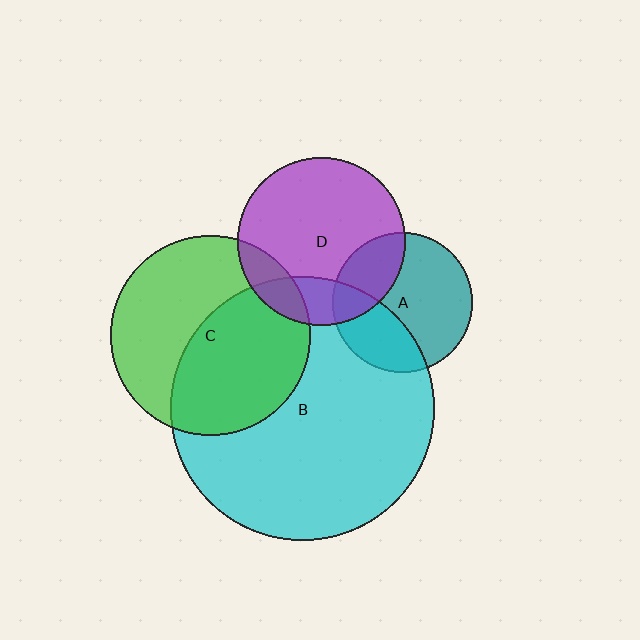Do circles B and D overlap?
Yes.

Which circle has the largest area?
Circle B (cyan).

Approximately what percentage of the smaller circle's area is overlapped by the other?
Approximately 20%.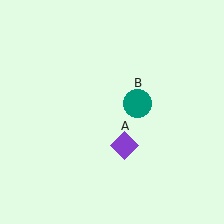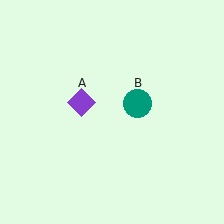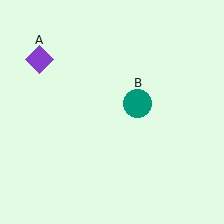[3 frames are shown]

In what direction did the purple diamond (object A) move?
The purple diamond (object A) moved up and to the left.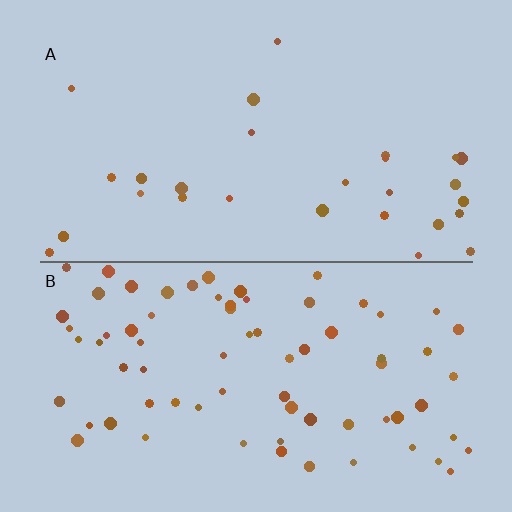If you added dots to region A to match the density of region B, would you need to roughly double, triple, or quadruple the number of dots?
Approximately triple.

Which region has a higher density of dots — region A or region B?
B (the bottom).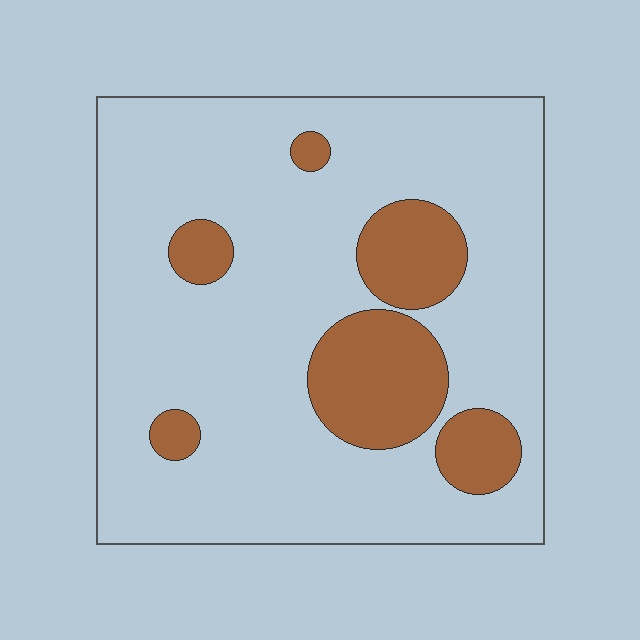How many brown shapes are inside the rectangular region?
6.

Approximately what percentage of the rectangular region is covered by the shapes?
Approximately 20%.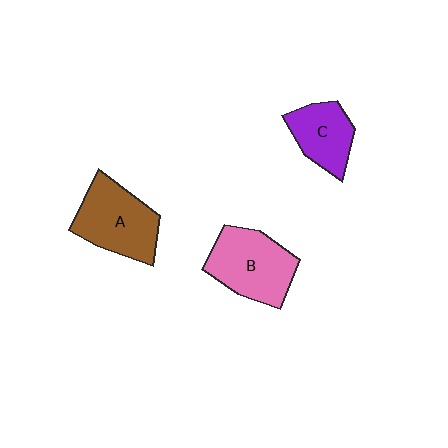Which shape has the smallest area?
Shape C (purple).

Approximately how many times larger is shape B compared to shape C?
Approximately 1.4 times.